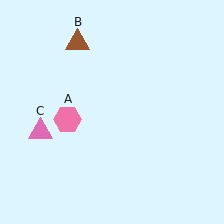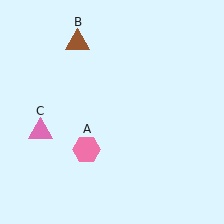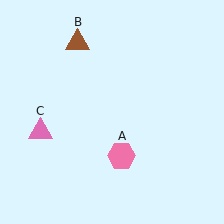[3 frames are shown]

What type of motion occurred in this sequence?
The pink hexagon (object A) rotated counterclockwise around the center of the scene.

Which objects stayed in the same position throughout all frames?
Brown triangle (object B) and pink triangle (object C) remained stationary.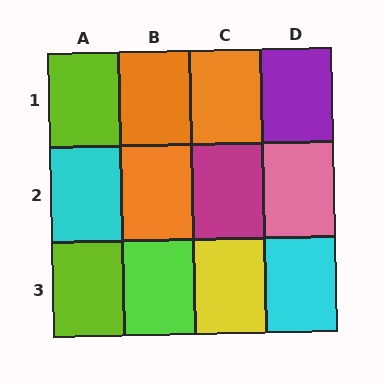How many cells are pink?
1 cell is pink.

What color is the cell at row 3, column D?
Cyan.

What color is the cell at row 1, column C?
Orange.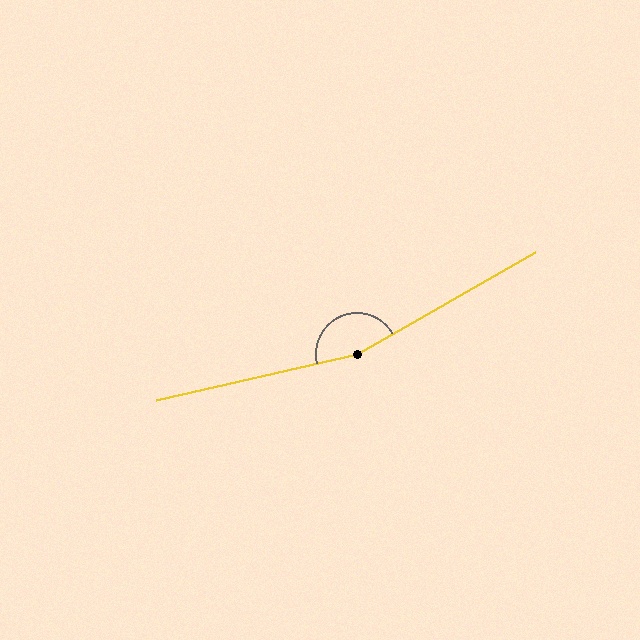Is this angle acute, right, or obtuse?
It is obtuse.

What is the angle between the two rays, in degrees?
Approximately 163 degrees.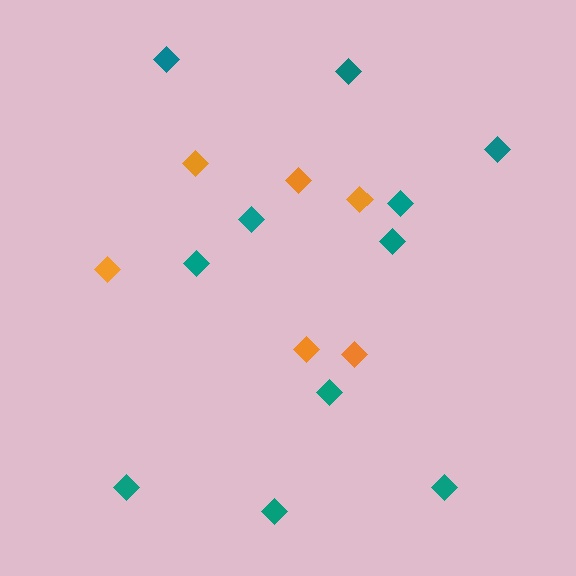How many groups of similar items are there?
There are 2 groups: one group of orange diamonds (6) and one group of teal diamonds (11).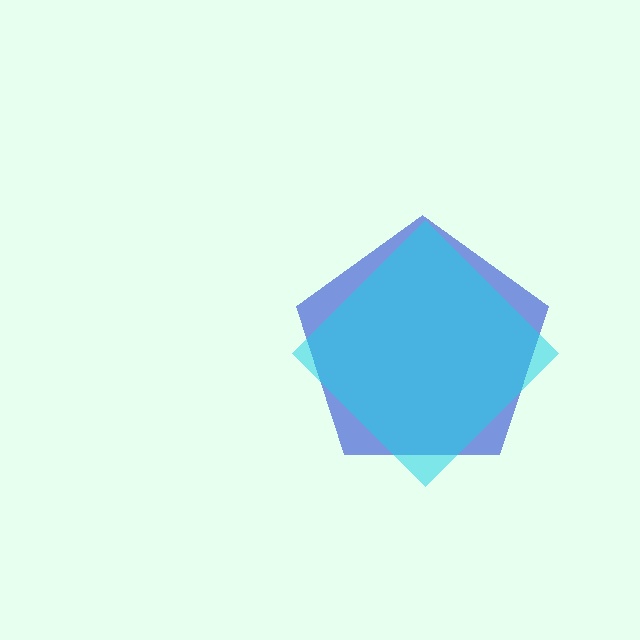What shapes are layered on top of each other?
The layered shapes are: a blue pentagon, a cyan diamond.